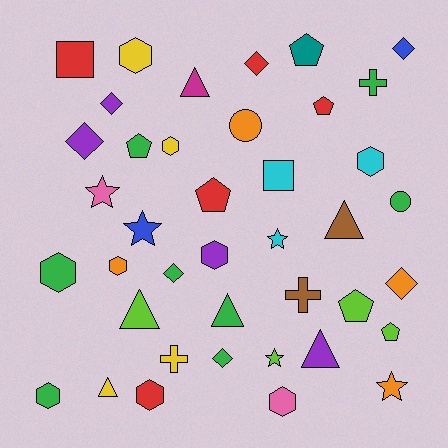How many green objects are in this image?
There are 8 green objects.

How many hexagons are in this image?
There are 9 hexagons.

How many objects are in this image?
There are 40 objects.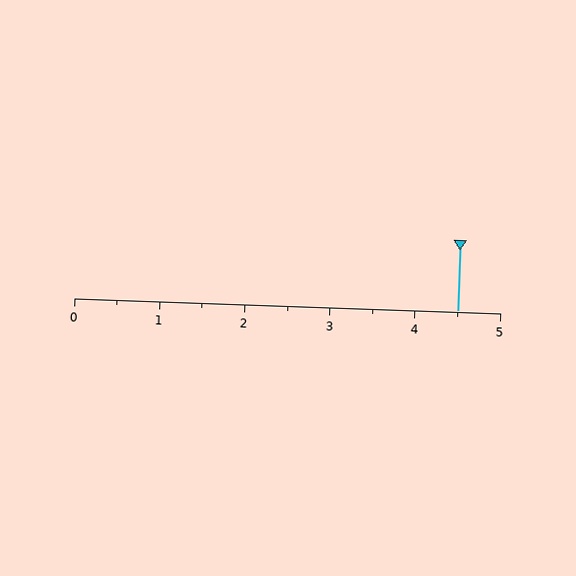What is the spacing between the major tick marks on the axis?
The major ticks are spaced 1 apart.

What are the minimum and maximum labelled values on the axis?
The axis runs from 0 to 5.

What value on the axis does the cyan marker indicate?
The marker indicates approximately 4.5.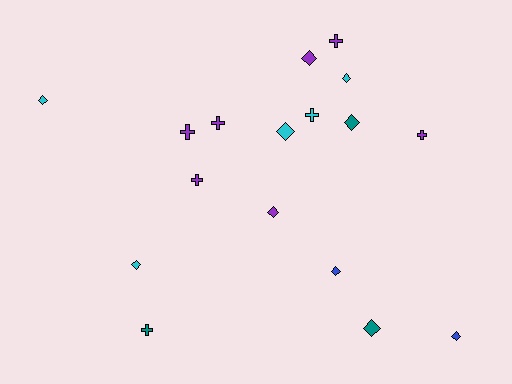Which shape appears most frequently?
Diamond, with 10 objects.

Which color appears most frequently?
Purple, with 7 objects.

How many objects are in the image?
There are 17 objects.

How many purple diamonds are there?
There are 2 purple diamonds.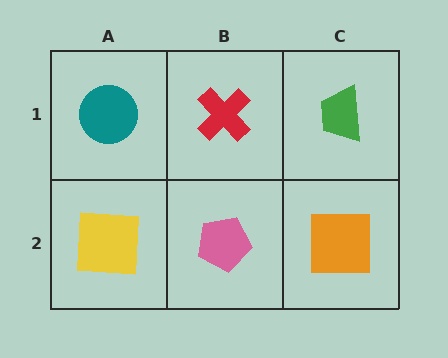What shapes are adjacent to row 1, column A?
A yellow square (row 2, column A), a red cross (row 1, column B).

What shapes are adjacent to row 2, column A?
A teal circle (row 1, column A), a pink pentagon (row 2, column B).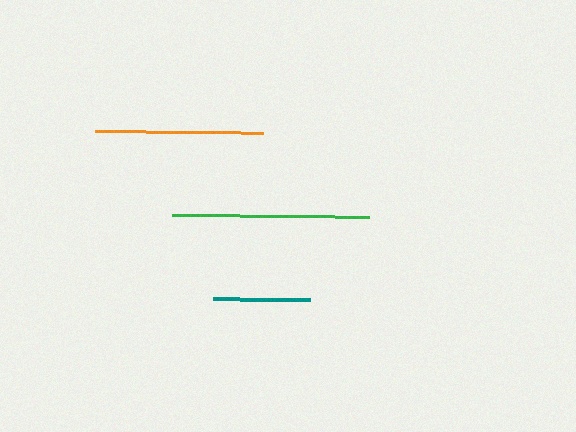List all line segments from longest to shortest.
From longest to shortest: green, orange, teal.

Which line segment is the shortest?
The teal line is the shortest at approximately 97 pixels.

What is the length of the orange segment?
The orange segment is approximately 168 pixels long.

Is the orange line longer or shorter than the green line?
The green line is longer than the orange line.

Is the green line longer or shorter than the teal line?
The green line is longer than the teal line.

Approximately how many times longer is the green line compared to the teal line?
The green line is approximately 2.0 times the length of the teal line.